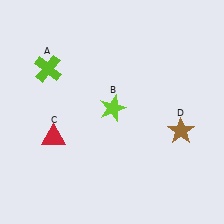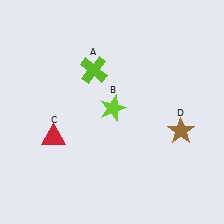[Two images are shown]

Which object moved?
The lime cross (A) moved right.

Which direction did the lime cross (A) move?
The lime cross (A) moved right.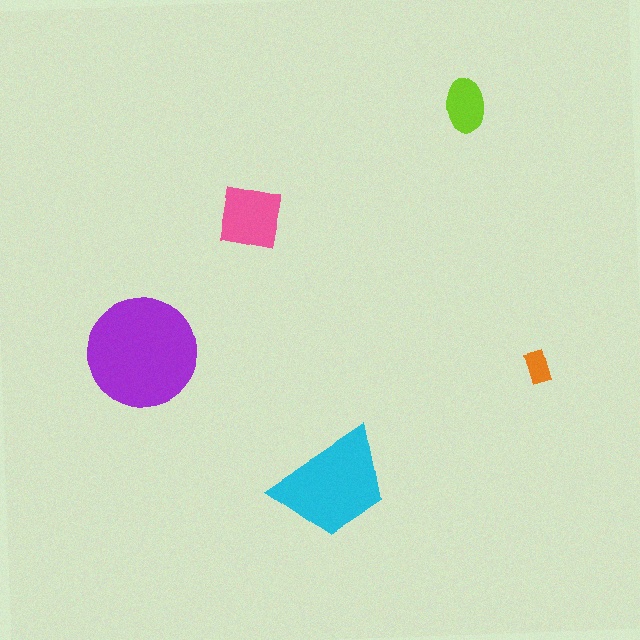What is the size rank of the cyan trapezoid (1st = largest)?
2nd.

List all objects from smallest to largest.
The orange rectangle, the lime ellipse, the pink square, the cyan trapezoid, the purple circle.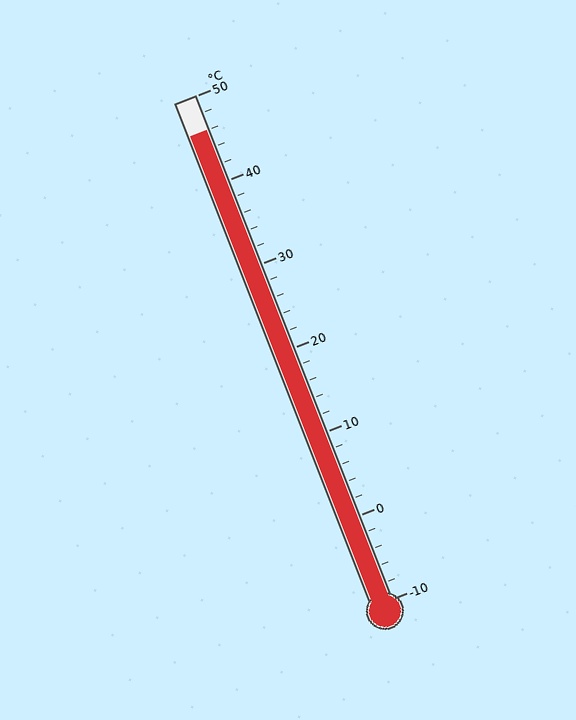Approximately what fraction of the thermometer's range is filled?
The thermometer is filled to approximately 95% of its range.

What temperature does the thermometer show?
The thermometer shows approximately 46°C.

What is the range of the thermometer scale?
The thermometer scale ranges from -10°C to 50°C.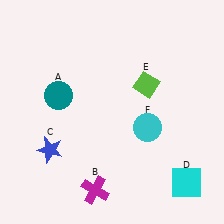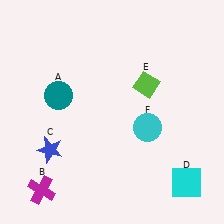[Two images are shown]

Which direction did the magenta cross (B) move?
The magenta cross (B) moved left.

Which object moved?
The magenta cross (B) moved left.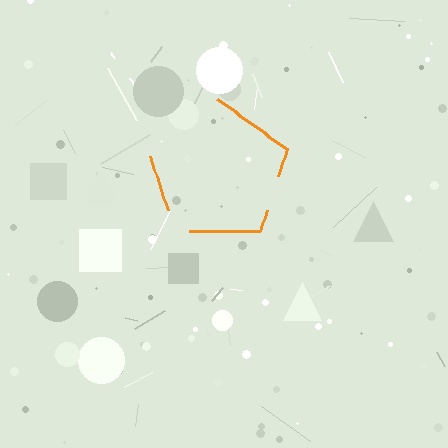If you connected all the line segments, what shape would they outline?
They would outline a pentagon.